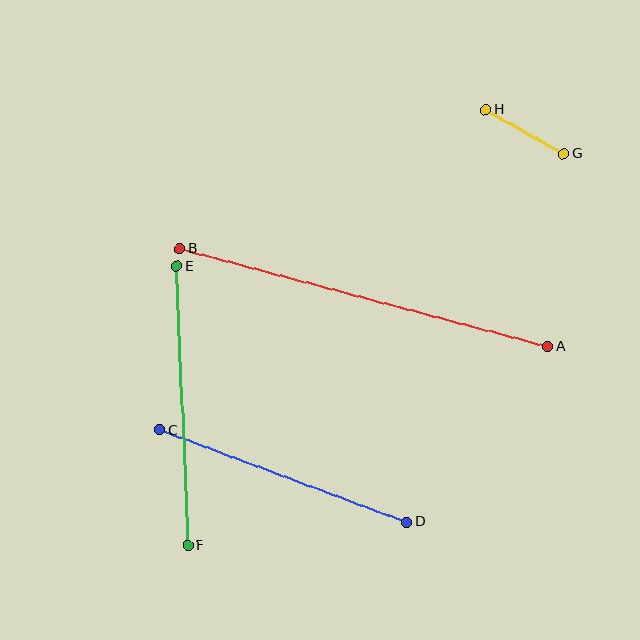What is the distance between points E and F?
The distance is approximately 280 pixels.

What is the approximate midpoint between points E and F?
The midpoint is at approximately (182, 406) pixels.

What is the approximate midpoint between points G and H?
The midpoint is at approximately (525, 132) pixels.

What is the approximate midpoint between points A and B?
The midpoint is at approximately (364, 298) pixels.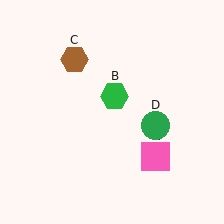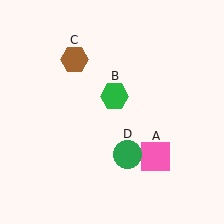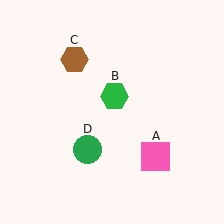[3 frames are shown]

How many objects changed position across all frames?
1 object changed position: green circle (object D).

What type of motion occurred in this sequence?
The green circle (object D) rotated clockwise around the center of the scene.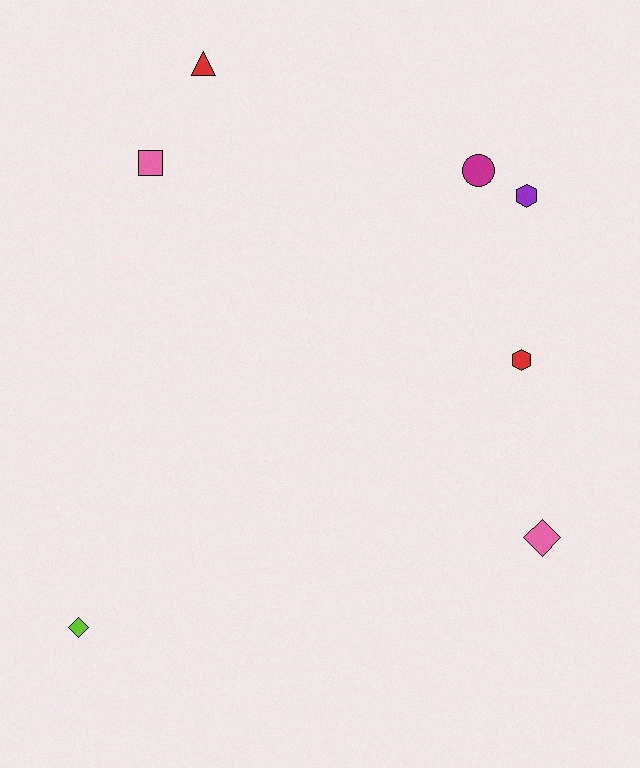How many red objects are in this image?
There are 2 red objects.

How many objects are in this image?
There are 7 objects.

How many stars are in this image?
There are no stars.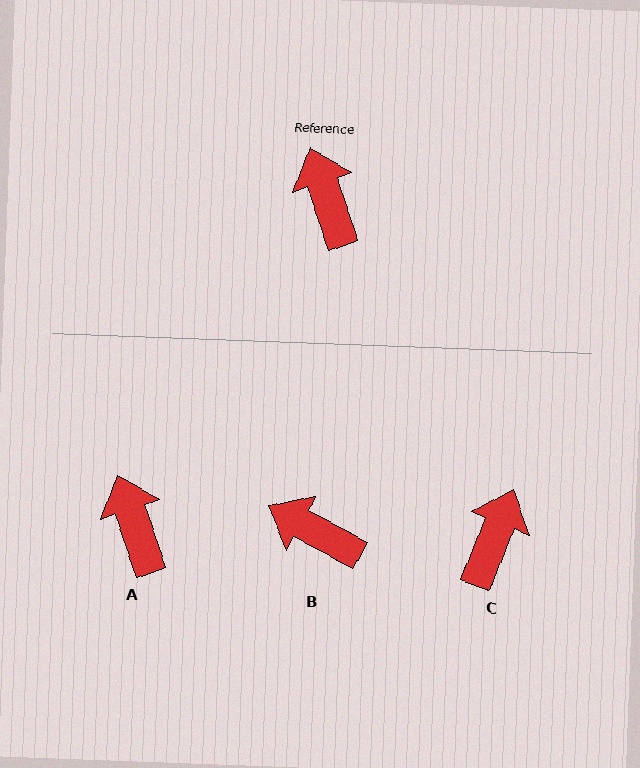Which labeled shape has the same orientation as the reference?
A.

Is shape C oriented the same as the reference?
No, it is off by about 41 degrees.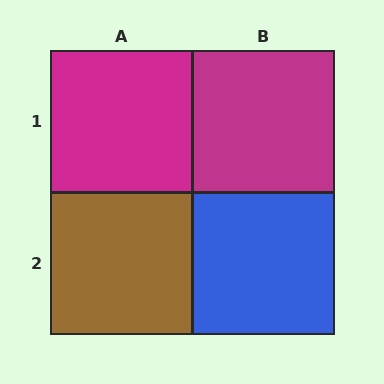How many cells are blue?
1 cell is blue.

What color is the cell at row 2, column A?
Brown.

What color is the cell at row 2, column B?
Blue.